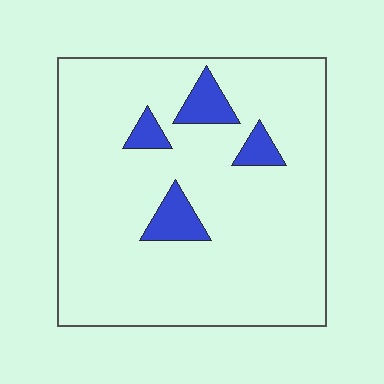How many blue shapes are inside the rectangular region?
4.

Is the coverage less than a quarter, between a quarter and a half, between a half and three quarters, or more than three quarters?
Less than a quarter.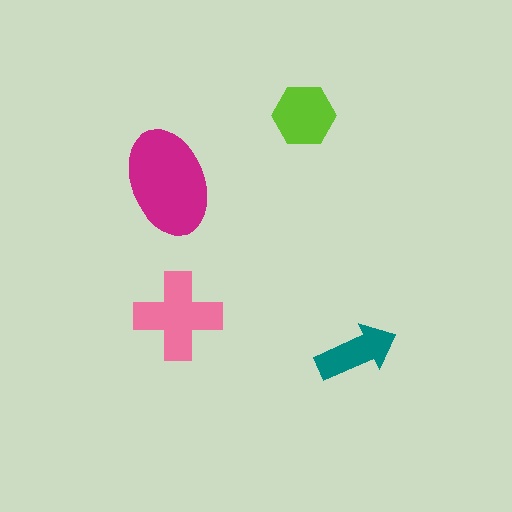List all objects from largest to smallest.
The magenta ellipse, the pink cross, the lime hexagon, the teal arrow.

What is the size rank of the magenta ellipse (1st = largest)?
1st.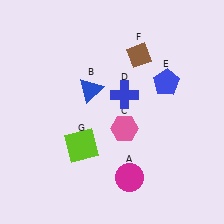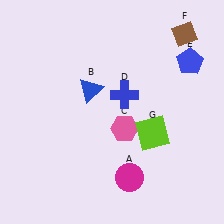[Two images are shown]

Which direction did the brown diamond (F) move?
The brown diamond (F) moved right.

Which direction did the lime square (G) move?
The lime square (G) moved right.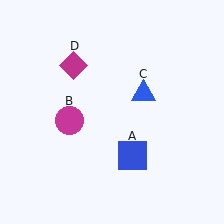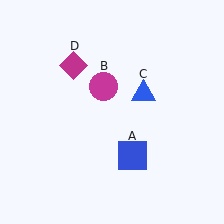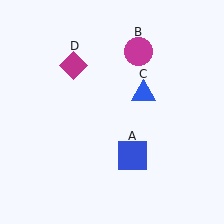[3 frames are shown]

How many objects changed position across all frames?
1 object changed position: magenta circle (object B).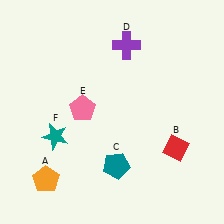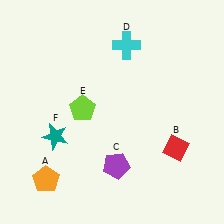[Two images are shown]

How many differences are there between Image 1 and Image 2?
There are 3 differences between the two images.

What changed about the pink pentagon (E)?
In Image 1, E is pink. In Image 2, it changed to lime.